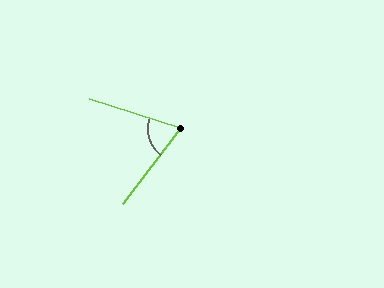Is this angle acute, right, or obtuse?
It is acute.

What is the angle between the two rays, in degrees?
Approximately 70 degrees.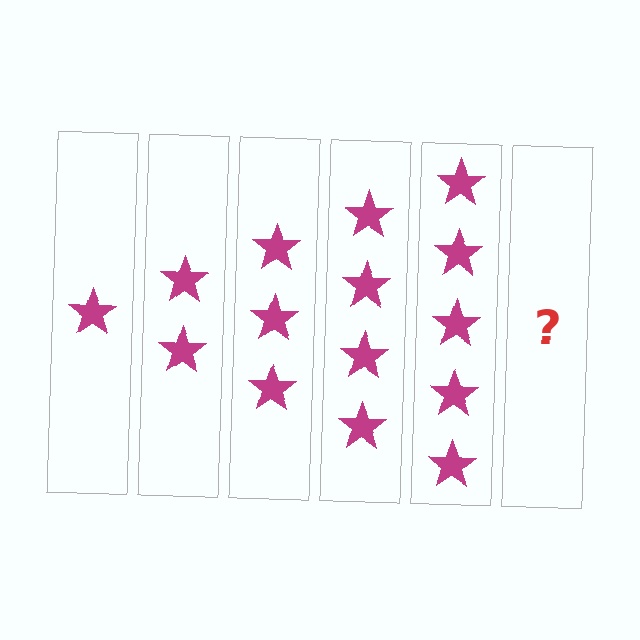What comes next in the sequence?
The next element should be 6 stars.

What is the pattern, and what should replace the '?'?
The pattern is that each step adds one more star. The '?' should be 6 stars.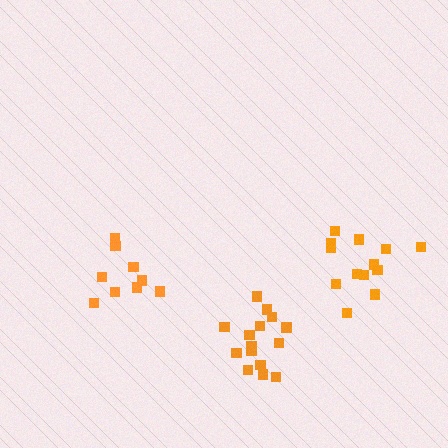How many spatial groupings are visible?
There are 3 spatial groupings.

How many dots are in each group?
Group 1: 13 dots, Group 2: 9 dots, Group 3: 15 dots (37 total).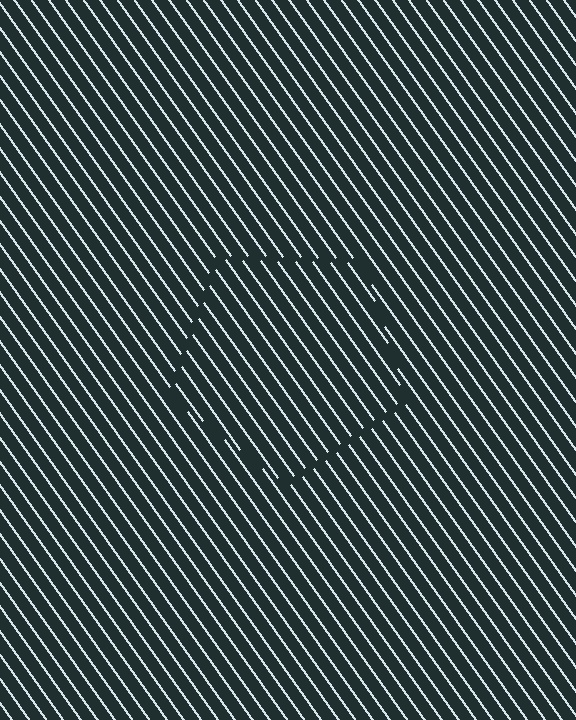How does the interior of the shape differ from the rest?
The interior of the shape contains the same grating, shifted by half a period — the contour is defined by the phase discontinuity where line-ends from the inner and outer gratings abut.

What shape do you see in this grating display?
An illusory pentagon. The interior of the shape contains the same grating, shifted by half a period — the contour is defined by the phase discontinuity where line-ends from the inner and outer gratings abut.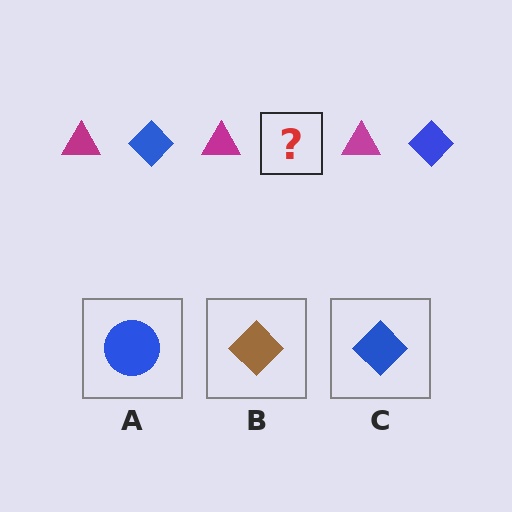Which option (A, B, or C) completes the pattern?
C.